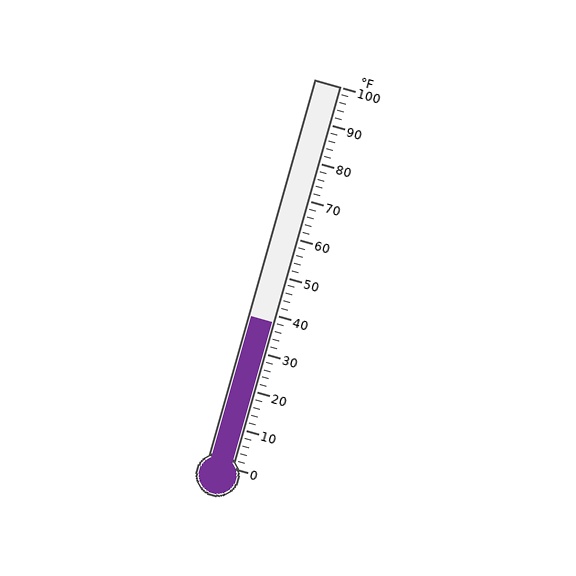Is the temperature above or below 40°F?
The temperature is below 40°F.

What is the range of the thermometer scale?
The thermometer scale ranges from 0°F to 100°F.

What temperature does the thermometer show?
The thermometer shows approximately 38°F.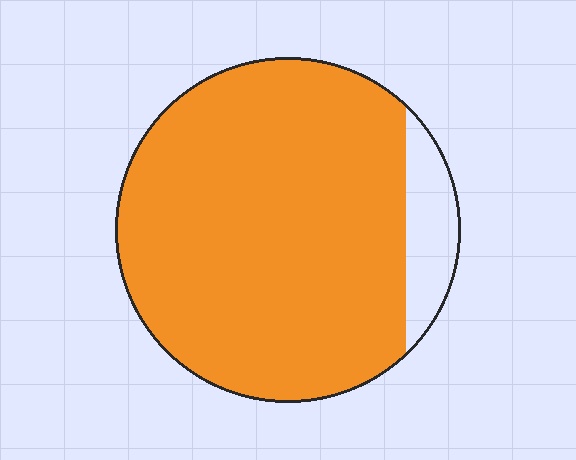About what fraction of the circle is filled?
About nine tenths (9/10).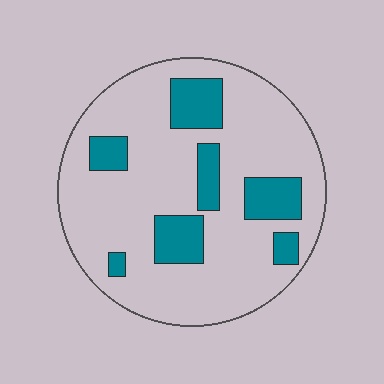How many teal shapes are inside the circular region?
7.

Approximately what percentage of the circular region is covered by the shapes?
Approximately 20%.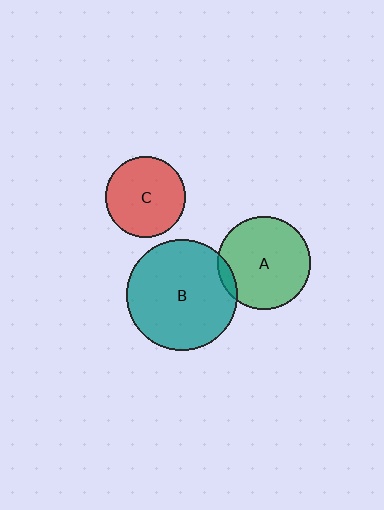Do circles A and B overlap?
Yes.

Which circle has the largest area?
Circle B (teal).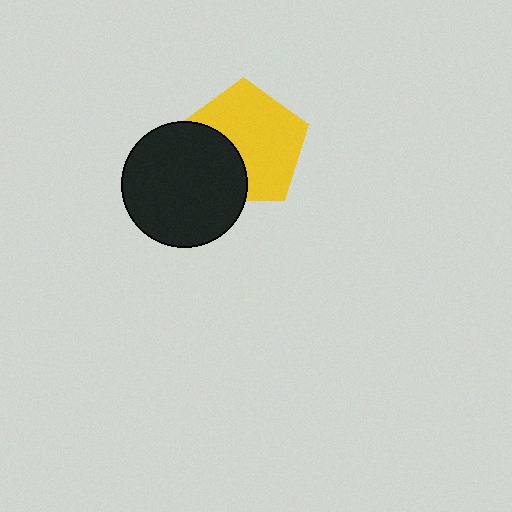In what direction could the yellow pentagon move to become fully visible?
The yellow pentagon could move toward the upper-right. That would shift it out from behind the black circle entirely.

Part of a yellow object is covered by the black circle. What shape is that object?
It is a pentagon.